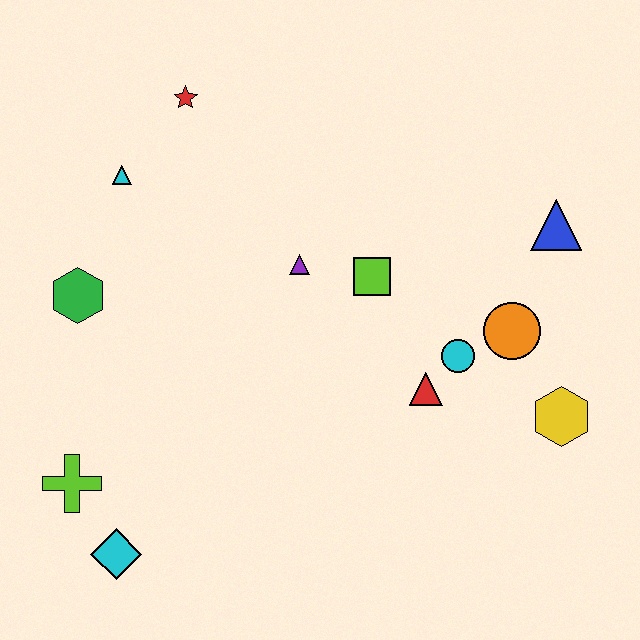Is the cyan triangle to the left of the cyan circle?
Yes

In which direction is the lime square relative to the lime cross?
The lime square is to the right of the lime cross.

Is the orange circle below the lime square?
Yes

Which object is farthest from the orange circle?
The lime cross is farthest from the orange circle.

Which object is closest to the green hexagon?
The cyan triangle is closest to the green hexagon.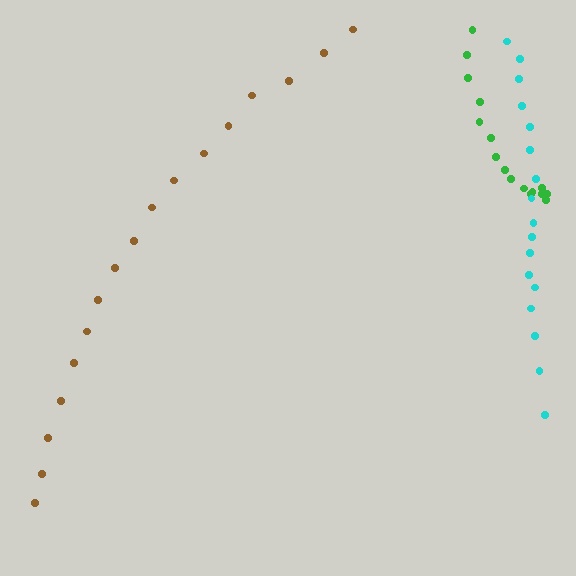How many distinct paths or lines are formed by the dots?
There are 3 distinct paths.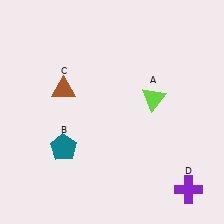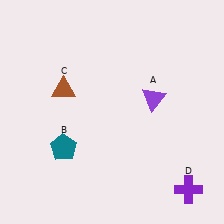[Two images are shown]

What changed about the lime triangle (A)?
In Image 1, A is lime. In Image 2, it changed to purple.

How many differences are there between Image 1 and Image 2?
There is 1 difference between the two images.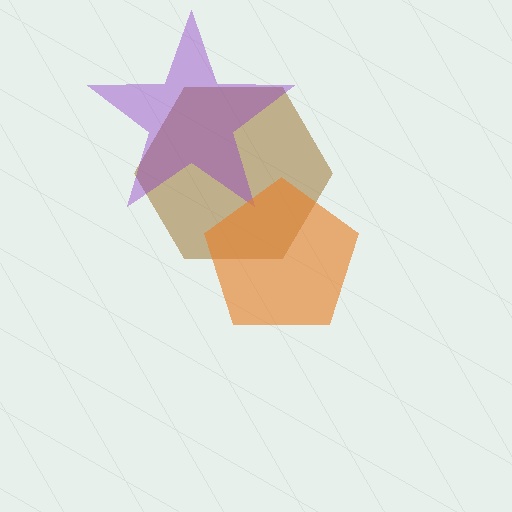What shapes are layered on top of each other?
The layered shapes are: a brown hexagon, a purple star, an orange pentagon.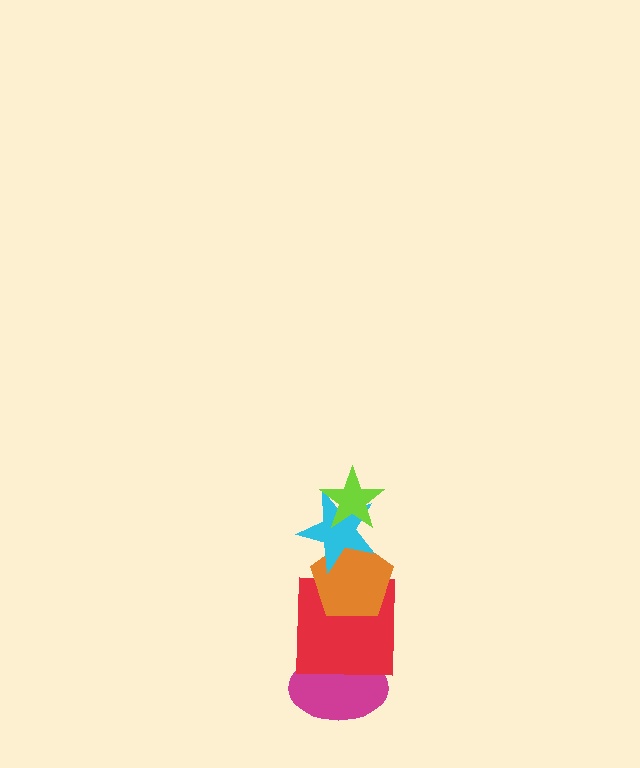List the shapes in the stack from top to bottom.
From top to bottom: the lime star, the cyan star, the orange pentagon, the red square, the magenta ellipse.